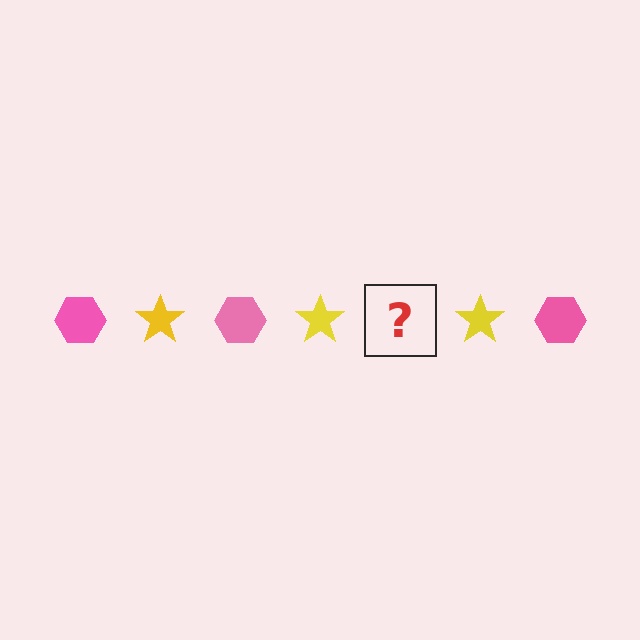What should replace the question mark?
The question mark should be replaced with a pink hexagon.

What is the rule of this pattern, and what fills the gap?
The rule is that the pattern alternates between pink hexagon and yellow star. The gap should be filled with a pink hexagon.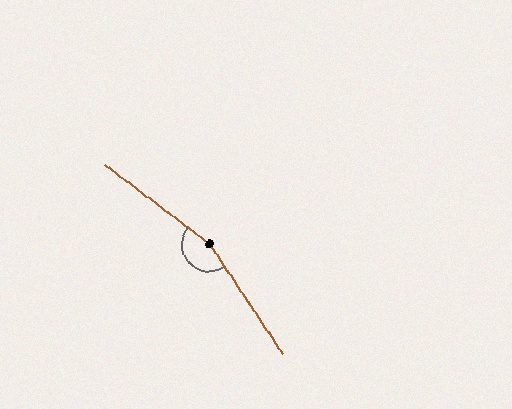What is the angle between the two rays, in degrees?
Approximately 161 degrees.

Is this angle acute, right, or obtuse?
It is obtuse.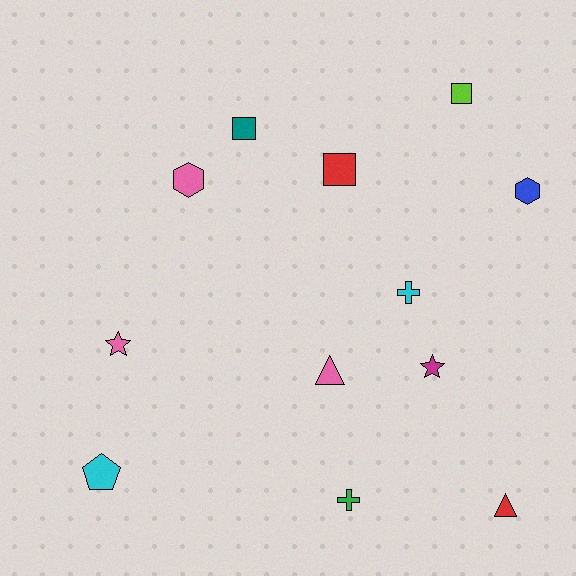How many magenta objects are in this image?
There is 1 magenta object.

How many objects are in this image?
There are 12 objects.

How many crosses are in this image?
There are 2 crosses.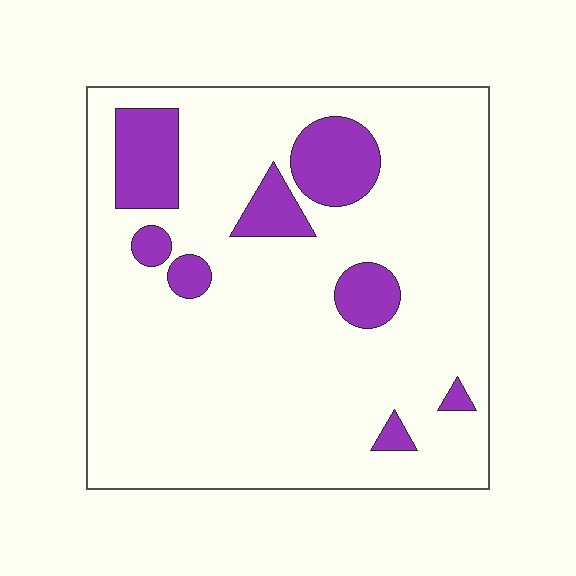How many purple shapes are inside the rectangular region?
8.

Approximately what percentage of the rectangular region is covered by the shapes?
Approximately 15%.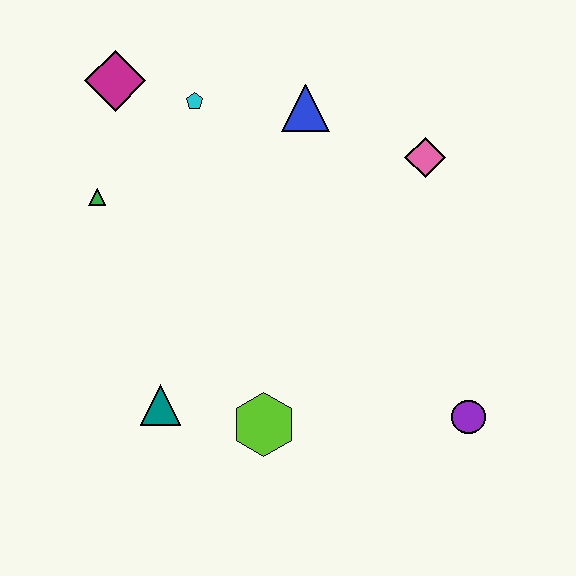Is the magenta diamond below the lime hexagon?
No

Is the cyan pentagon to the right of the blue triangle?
No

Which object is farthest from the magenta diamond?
The purple circle is farthest from the magenta diamond.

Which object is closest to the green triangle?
The magenta diamond is closest to the green triangle.